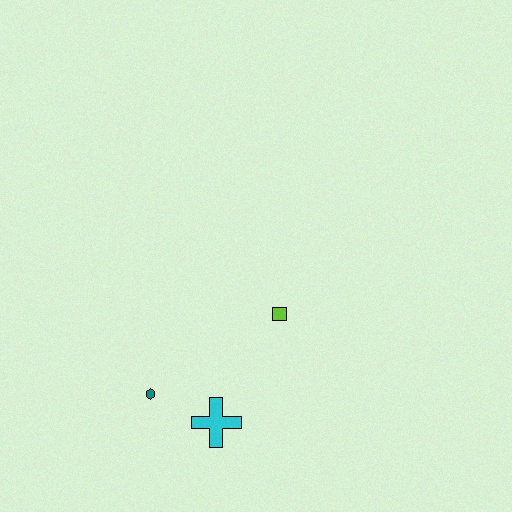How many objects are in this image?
There are 3 objects.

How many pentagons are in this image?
There are no pentagons.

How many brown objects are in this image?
There are no brown objects.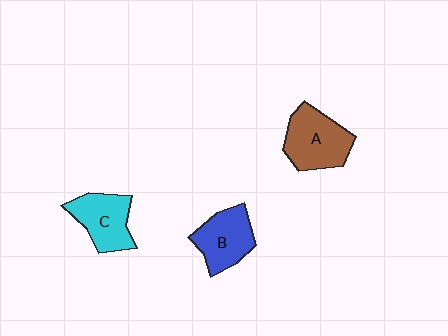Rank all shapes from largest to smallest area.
From largest to smallest: A (brown), B (blue), C (cyan).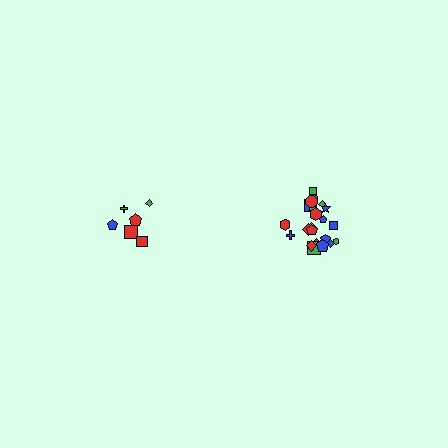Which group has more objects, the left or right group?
The right group.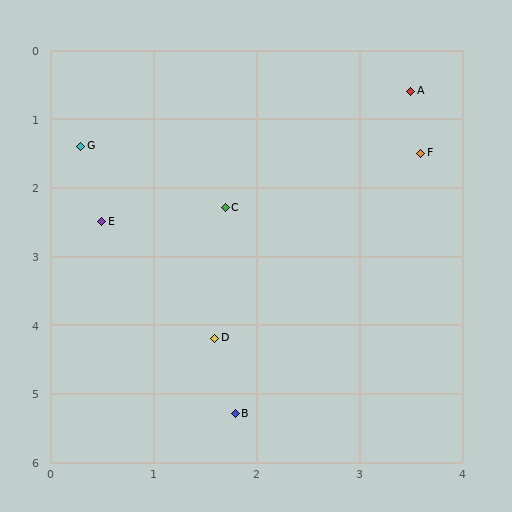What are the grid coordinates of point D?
Point D is at approximately (1.6, 4.2).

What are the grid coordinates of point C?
Point C is at approximately (1.7, 2.3).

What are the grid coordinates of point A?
Point A is at approximately (3.5, 0.6).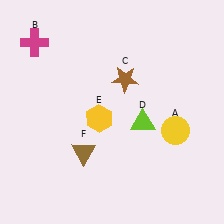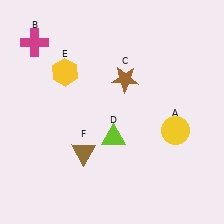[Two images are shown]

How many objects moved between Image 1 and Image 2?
2 objects moved between the two images.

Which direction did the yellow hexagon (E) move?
The yellow hexagon (E) moved up.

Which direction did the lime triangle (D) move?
The lime triangle (D) moved left.